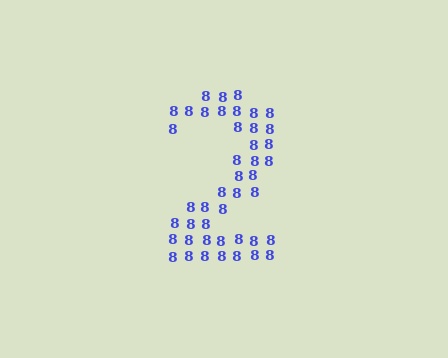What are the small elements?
The small elements are digit 8's.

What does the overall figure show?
The overall figure shows the digit 2.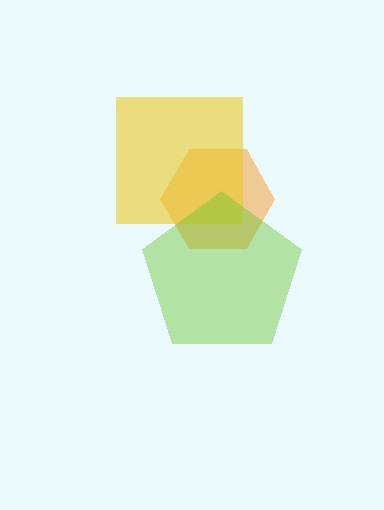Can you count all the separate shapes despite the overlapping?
Yes, there are 3 separate shapes.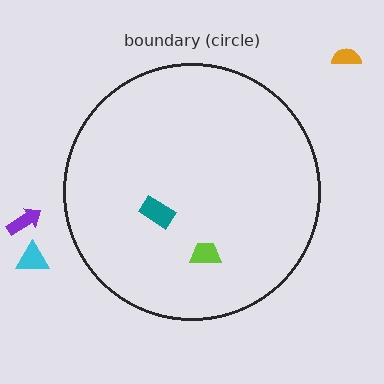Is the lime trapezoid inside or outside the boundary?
Inside.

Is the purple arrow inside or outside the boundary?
Outside.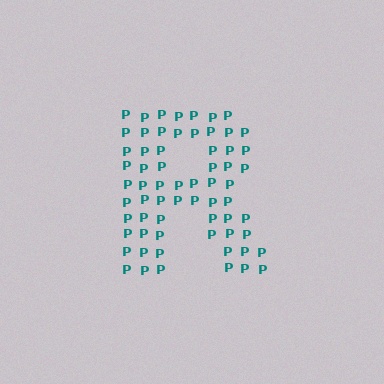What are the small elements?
The small elements are letter P's.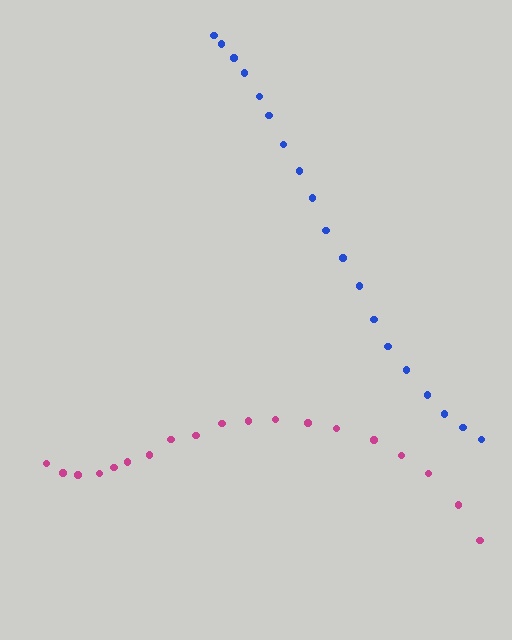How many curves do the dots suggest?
There are 2 distinct paths.